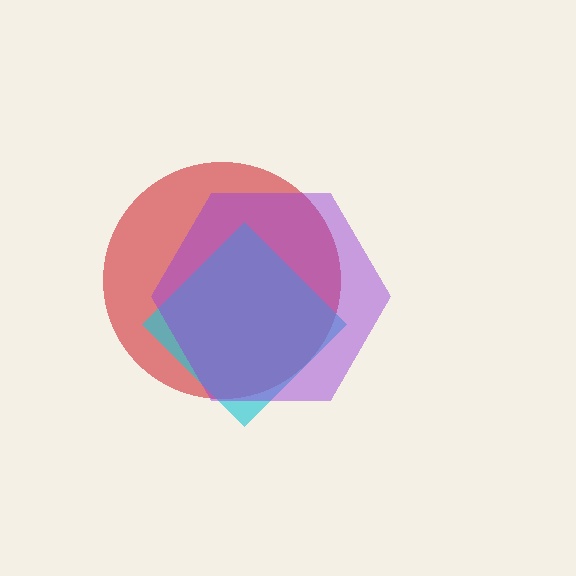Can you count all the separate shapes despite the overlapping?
Yes, there are 3 separate shapes.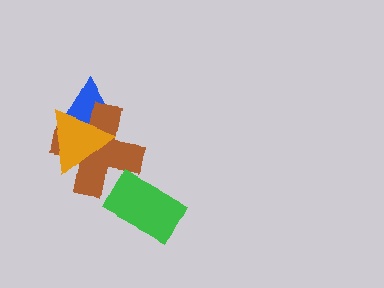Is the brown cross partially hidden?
Yes, it is partially covered by another shape.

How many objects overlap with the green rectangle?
1 object overlaps with the green rectangle.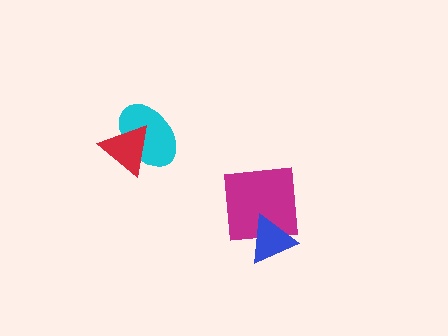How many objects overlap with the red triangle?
1 object overlaps with the red triangle.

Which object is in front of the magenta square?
The blue triangle is in front of the magenta square.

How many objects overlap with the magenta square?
1 object overlaps with the magenta square.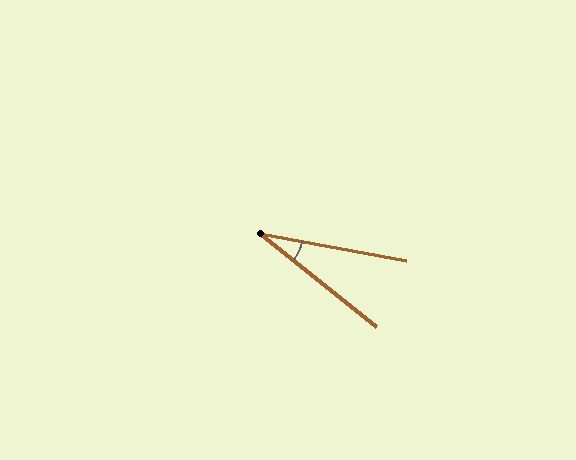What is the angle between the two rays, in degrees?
Approximately 28 degrees.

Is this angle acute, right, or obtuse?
It is acute.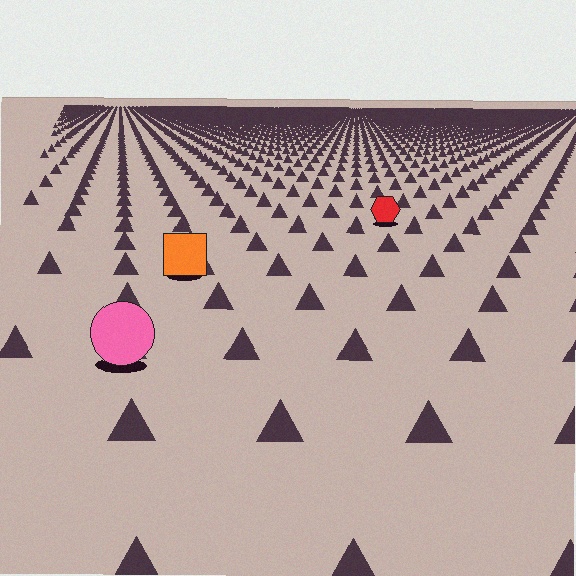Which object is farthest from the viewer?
The red hexagon is farthest from the viewer. It appears smaller and the ground texture around it is denser.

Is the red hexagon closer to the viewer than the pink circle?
No. The pink circle is closer — you can tell from the texture gradient: the ground texture is coarser near it.